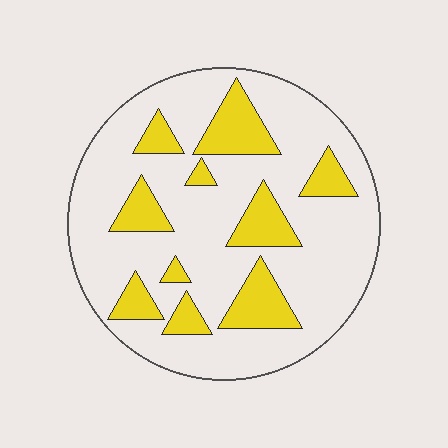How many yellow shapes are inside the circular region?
10.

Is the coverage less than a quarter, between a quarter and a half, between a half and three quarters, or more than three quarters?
Less than a quarter.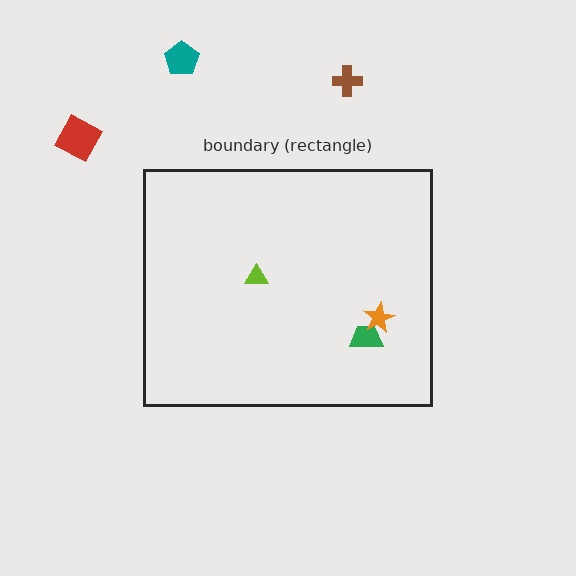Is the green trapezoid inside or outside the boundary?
Inside.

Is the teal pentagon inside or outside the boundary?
Outside.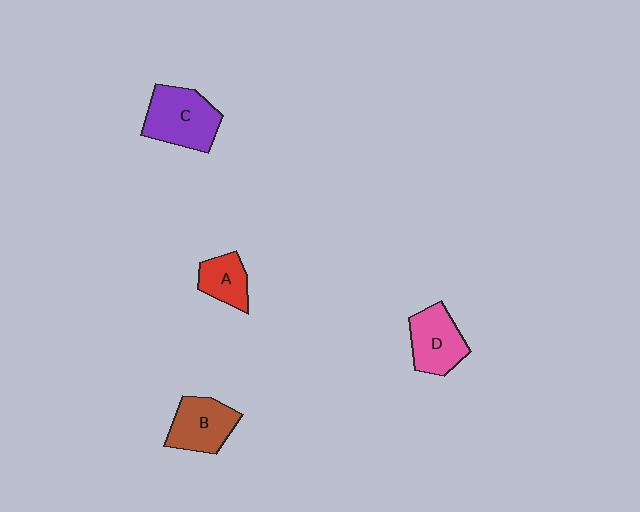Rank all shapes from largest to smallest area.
From largest to smallest: C (purple), B (brown), D (pink), A (red).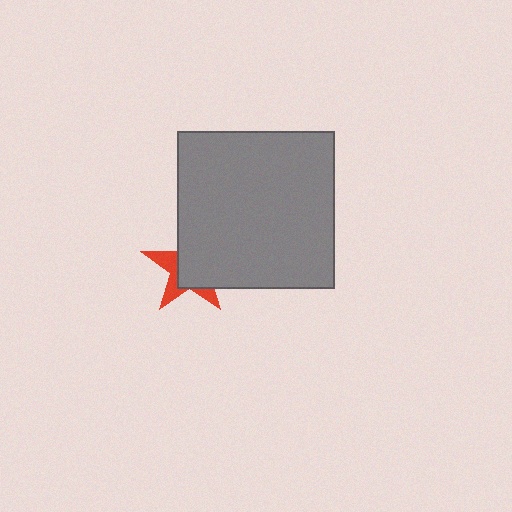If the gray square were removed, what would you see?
You would see the complete red star.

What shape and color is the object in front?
The object in front is a gray square.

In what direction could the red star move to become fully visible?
The red star could move toward the lower-left. That would shift it out from behind the gray square entirely.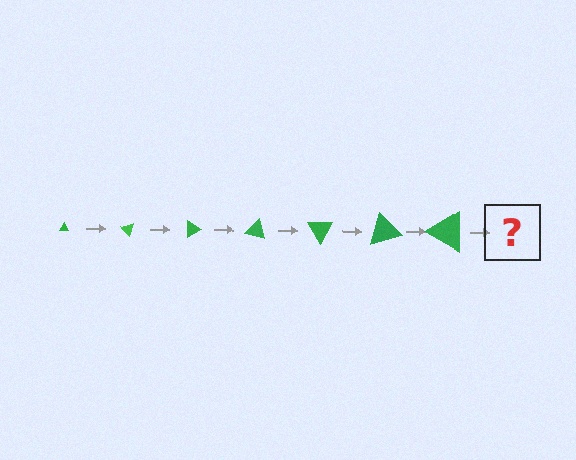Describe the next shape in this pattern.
It should be a triangle, larger than the previous one and rotated 315 degrees from the start.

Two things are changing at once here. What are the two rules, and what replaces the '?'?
The two rules are that the triangle grows larger each step and it rotates 45 degrees each step. The '?' should be a triangle, larger than the previous one and rotated 315 degrees from the start.